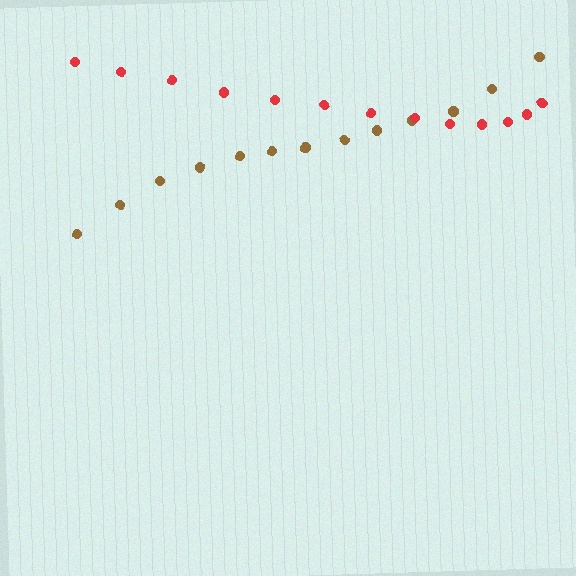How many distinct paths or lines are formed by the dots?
There are 2 distinct paths.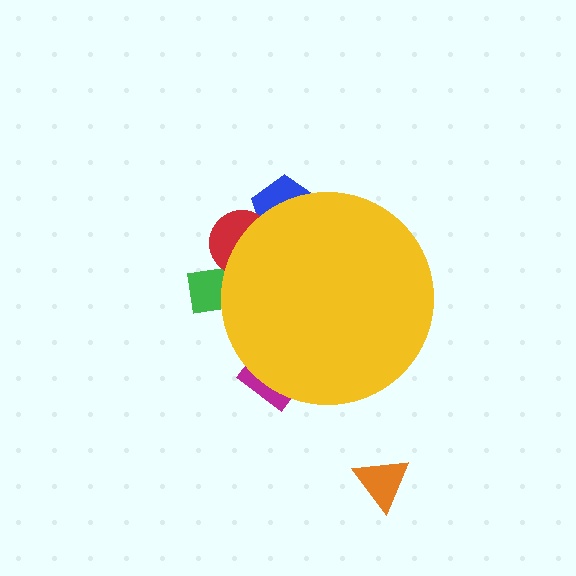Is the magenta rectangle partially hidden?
Yes, the magenta rectangle is partially hidden behind the yellow circle.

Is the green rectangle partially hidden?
Yes, the green rectangle is partially hidden behind the yellow circle.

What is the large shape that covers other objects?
A yellow circle.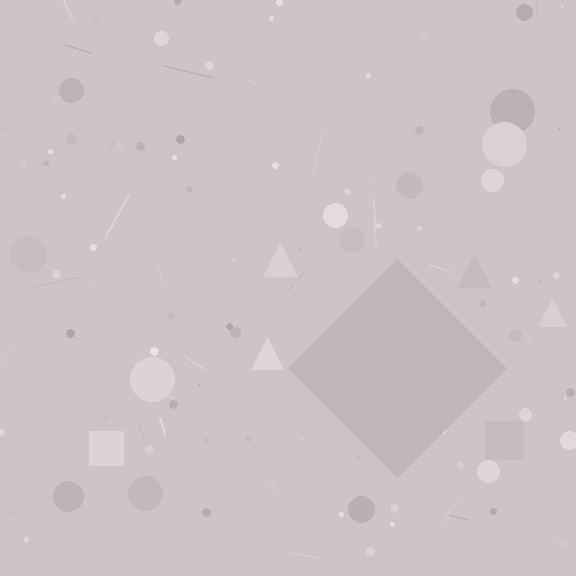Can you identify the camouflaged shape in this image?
The camouflaged shape is a diamond.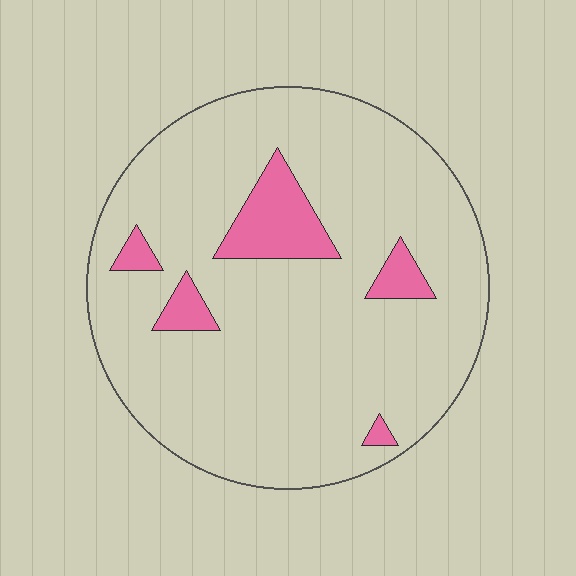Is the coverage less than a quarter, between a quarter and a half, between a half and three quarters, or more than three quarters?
Less than a quarter.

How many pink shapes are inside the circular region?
5.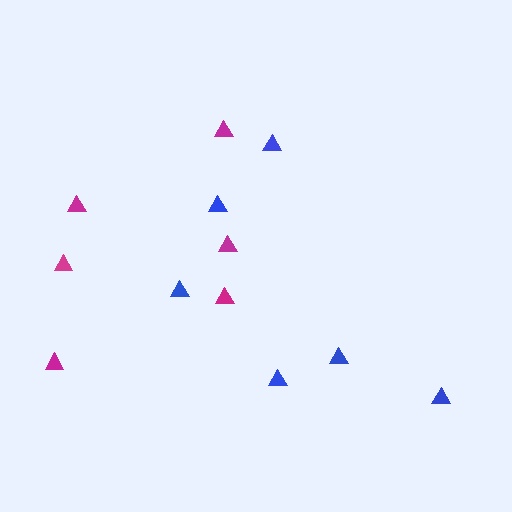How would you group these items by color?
There are 2 groups: one group of blue triangles (6) and one group of magenta triangles (6).